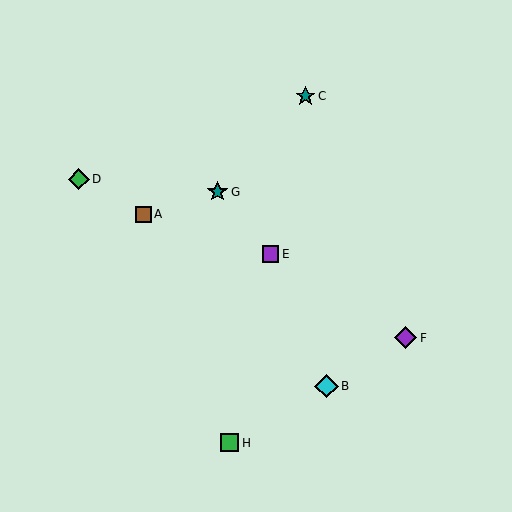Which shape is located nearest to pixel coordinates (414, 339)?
The purple diamond (labeled F) at (406, 338) is nearest to that location.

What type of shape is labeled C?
Shape C is a teal star.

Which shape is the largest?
The cyan diamond (labeled B) is the largest.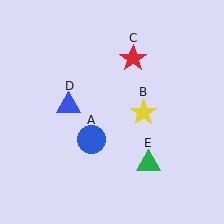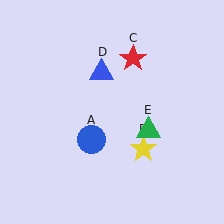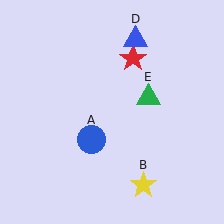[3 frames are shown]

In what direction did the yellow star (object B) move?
The yellow star (object B) moved down.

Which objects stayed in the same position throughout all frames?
Blue circle (object A) and red star (object C) remained stationary.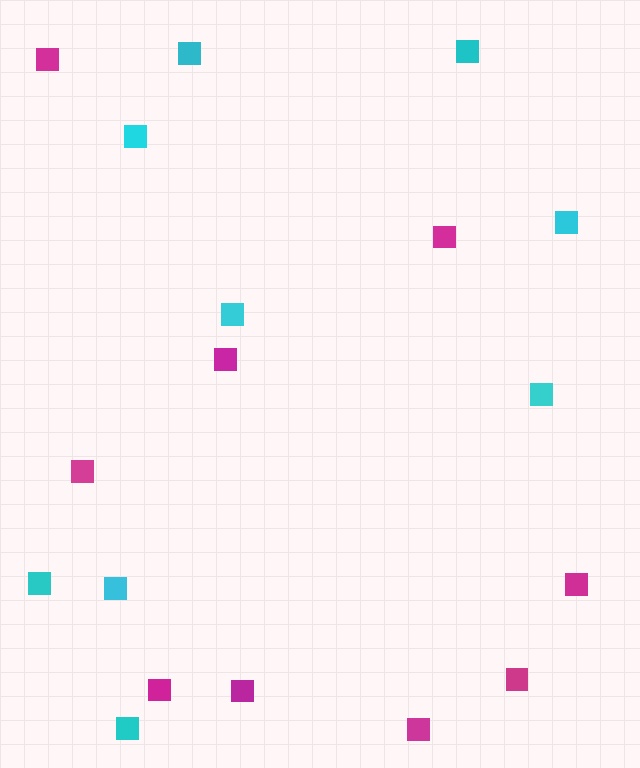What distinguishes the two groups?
There are 2 groups: one group of cyan squares (9) and one group of magenta squares (9).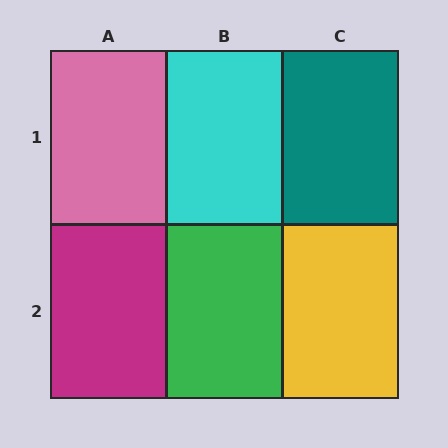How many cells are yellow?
1 cell is yellow.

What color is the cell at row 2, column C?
Yellow.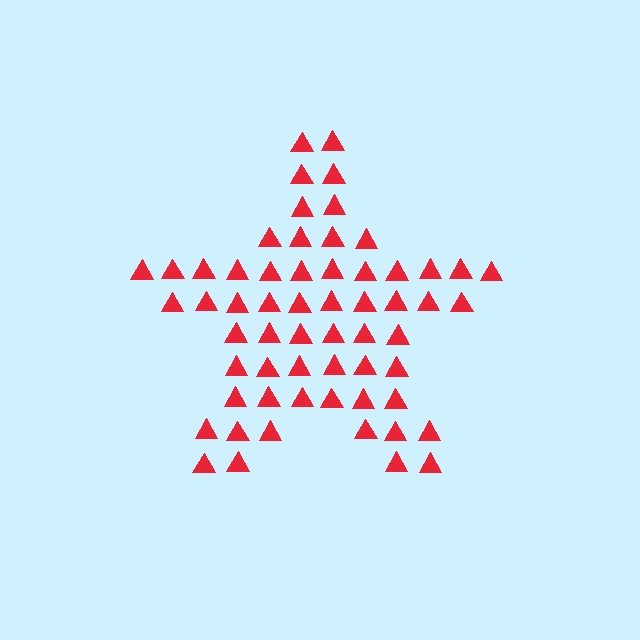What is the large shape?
The large shape is a star.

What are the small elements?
The small elements are triangles.